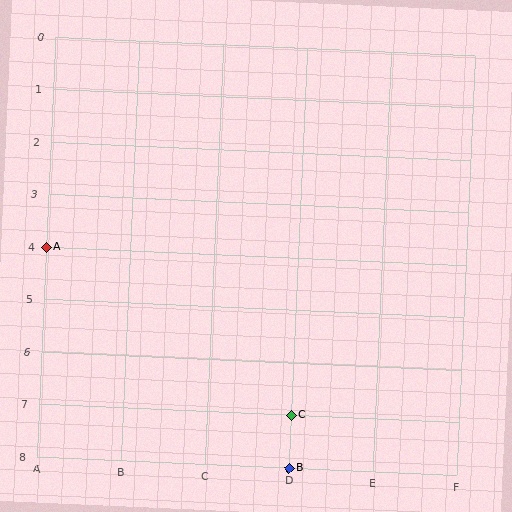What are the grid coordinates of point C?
Point C is at grid coordinates (D, 7).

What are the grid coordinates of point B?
Point B is at grid coordinates (D, 8).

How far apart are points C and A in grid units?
Points C and A are 3 columns and 3 rows apart (about 4.2 grid units diagonally).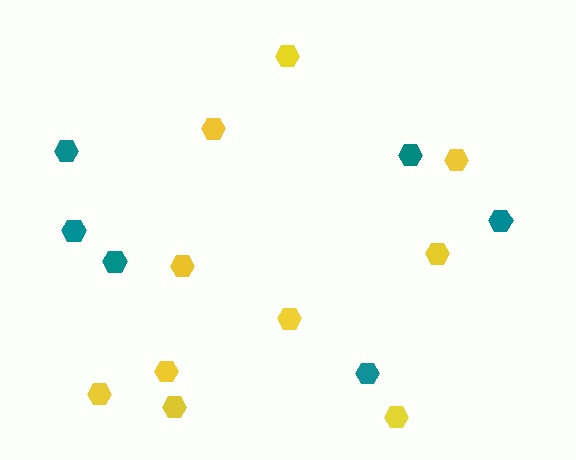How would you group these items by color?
There are 2 groups: one group of teal hexagons (6) and one group of yellow hexagons (10).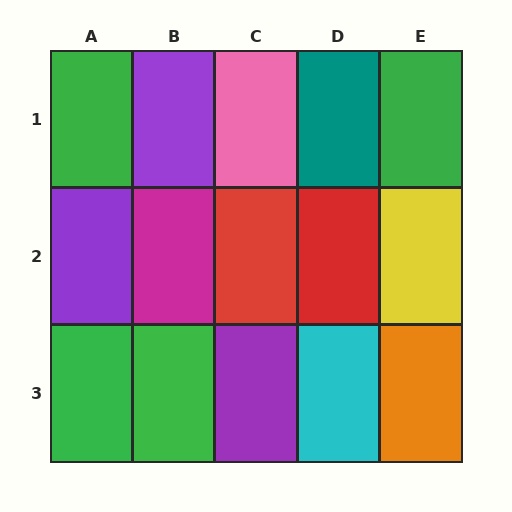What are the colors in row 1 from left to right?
Green, purple, pink, teal, green.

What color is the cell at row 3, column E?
Orange.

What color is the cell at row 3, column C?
Purple.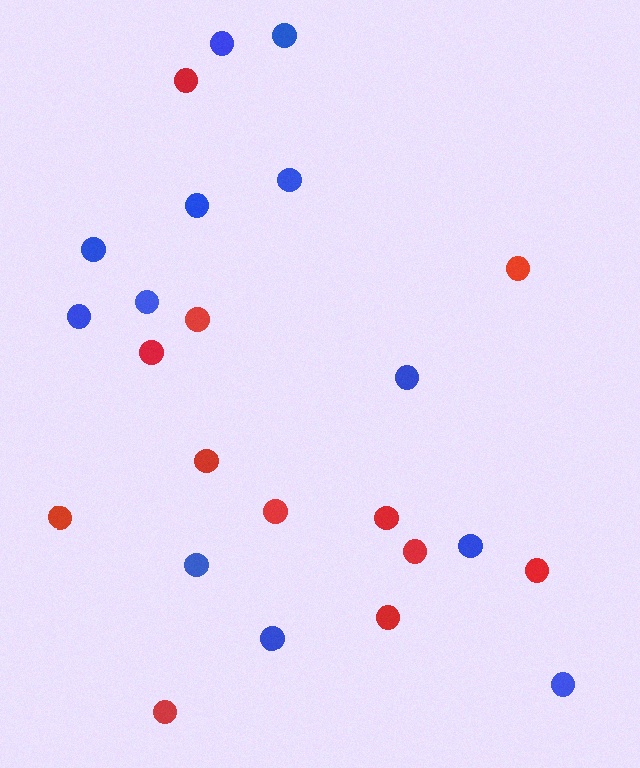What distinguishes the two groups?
There are 2 groups: one group of red circles (12) and one group of blue circles (12).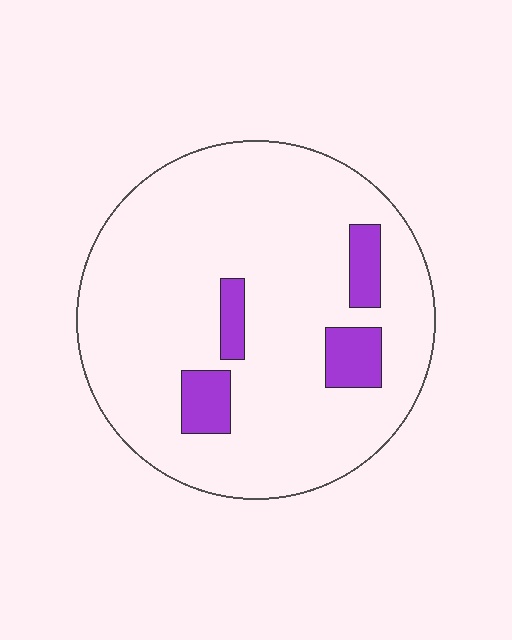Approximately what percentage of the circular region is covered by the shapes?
Approximately 10%.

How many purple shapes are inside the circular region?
4.